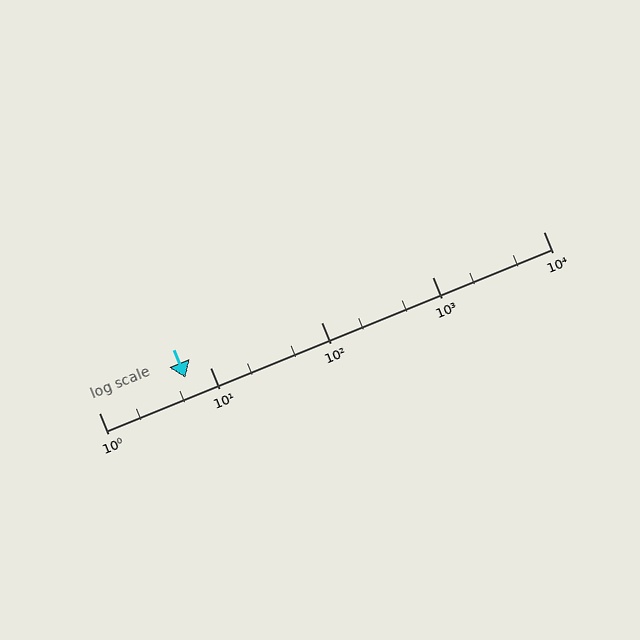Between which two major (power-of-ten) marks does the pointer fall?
The pointer is between 1 and 10.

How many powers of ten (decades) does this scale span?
The scale spans 4 decades, from 1 to 10000.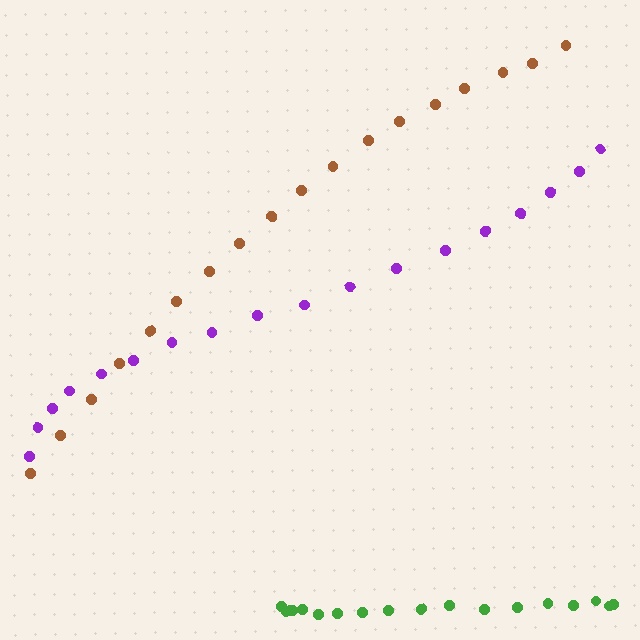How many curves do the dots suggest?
There are 3 distinct paths.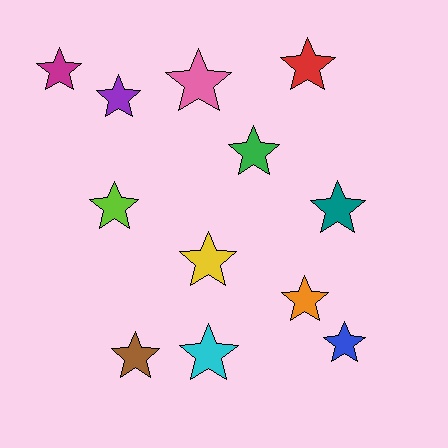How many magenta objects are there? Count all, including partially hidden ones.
There is 1 magenta object.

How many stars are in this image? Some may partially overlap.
There are 12 stars.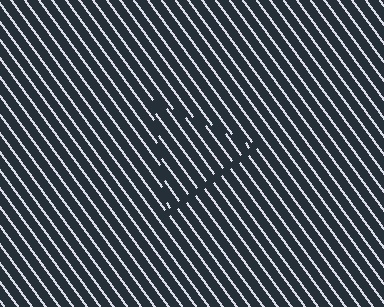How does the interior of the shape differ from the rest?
The interior of the shape contains the same grating, shifted by half a period — the contour is defined by the phase discontinuity where line-ends from the inner and outer gratings abut.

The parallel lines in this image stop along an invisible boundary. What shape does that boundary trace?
An illusory triangle. The interior of the shape contains the same grating, shifted by half a period — the contour is defined by the phase discontinuity where line-ends from the inner and outer gratings abut.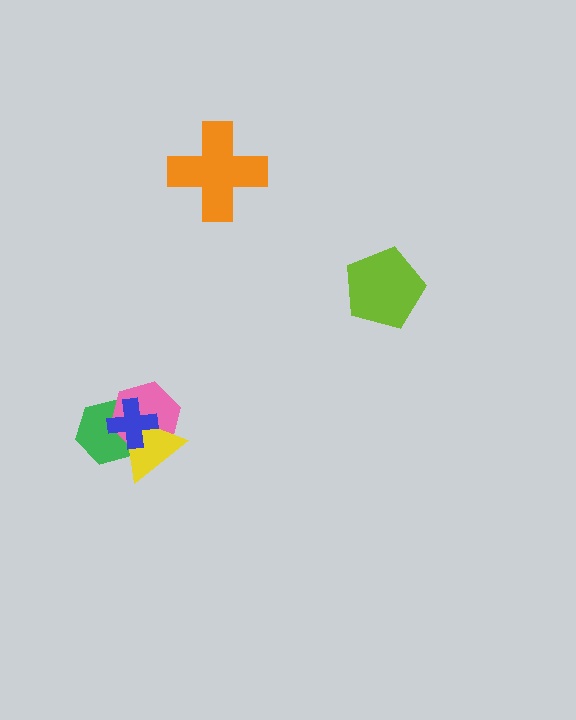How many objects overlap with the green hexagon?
3 objects overlap with the green hexagon.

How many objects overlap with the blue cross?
3 objects overlap with the blue cross.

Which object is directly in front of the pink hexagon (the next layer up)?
The yellow triangle is directly in front of the pink hexagon.